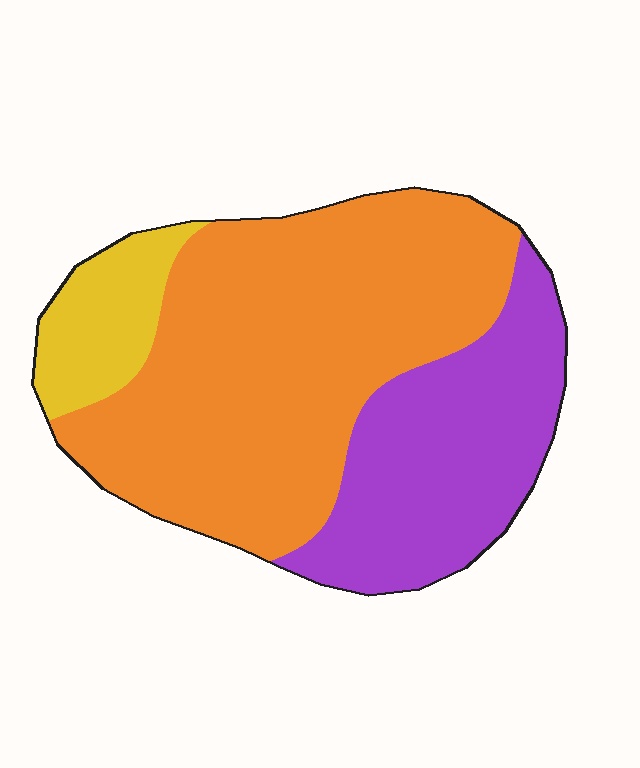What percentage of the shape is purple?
Purple covers around 30% of the shape.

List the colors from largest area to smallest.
From largest to smallest: orange, purple, yellow.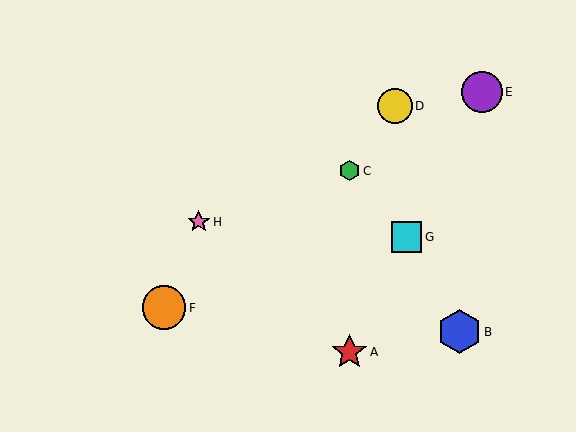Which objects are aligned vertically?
Objects A, C are aligned vertically.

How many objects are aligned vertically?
2 objects (A, C) are aligned vertically.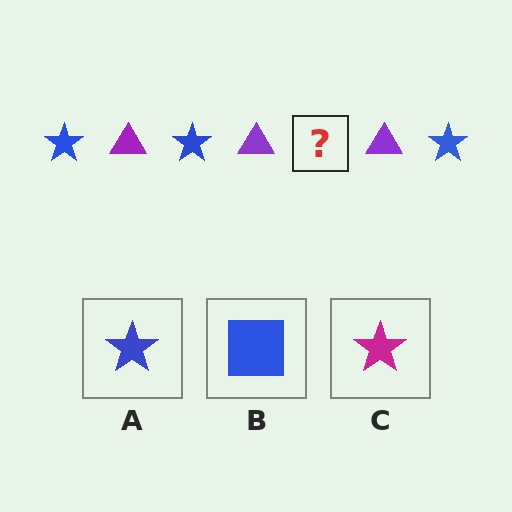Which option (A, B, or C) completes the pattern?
A.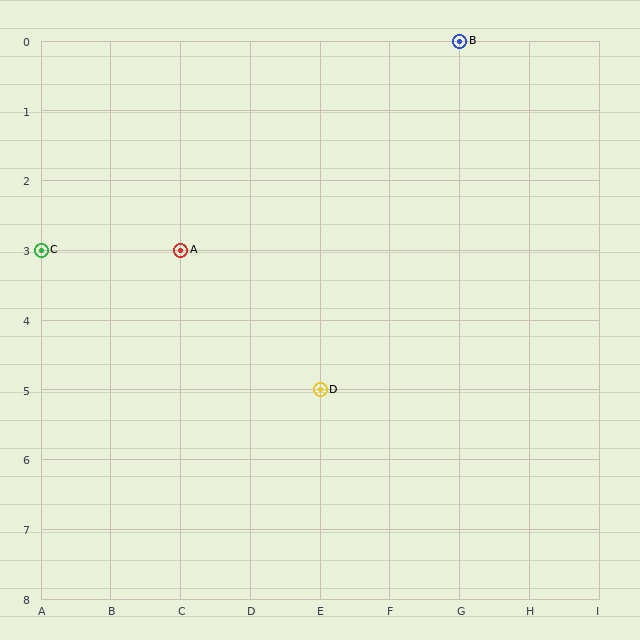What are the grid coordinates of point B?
Point B is at grid coordinates (G, 0).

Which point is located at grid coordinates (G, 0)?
Point B is at (G, 0).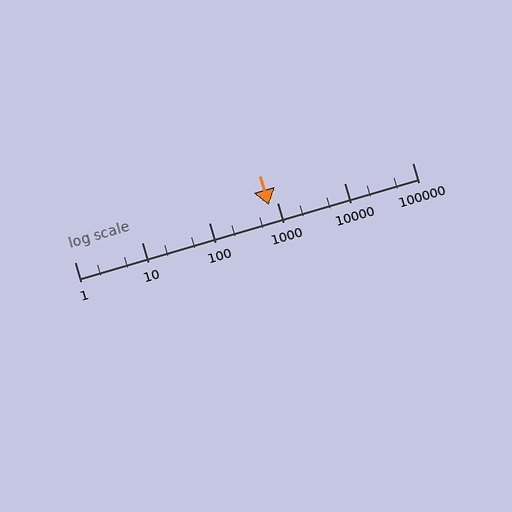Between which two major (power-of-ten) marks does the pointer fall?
The pointer is between 100 and 1000.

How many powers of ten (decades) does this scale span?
The scale spans 5 decades, from 1 to 100000.